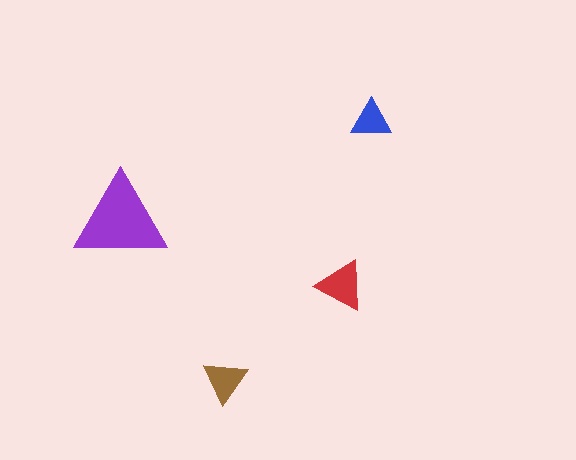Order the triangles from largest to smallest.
the purple one, the red one, the brown one, the blue one.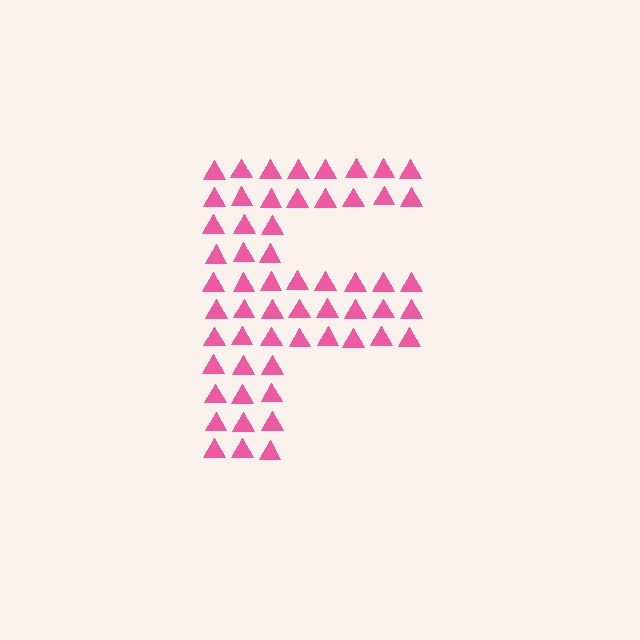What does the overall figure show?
The overall figure shows the letter F.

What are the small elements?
The small elements are triangles.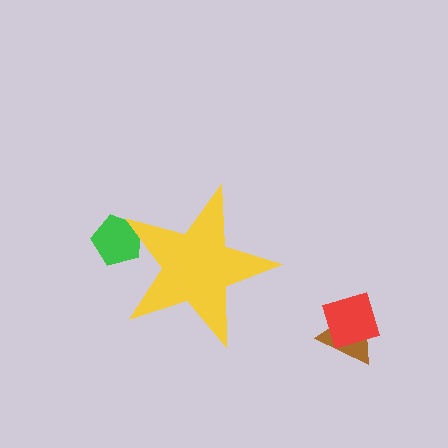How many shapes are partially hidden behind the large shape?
1 shape is partially hidden.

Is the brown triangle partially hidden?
No, the brown triangle is fully visible.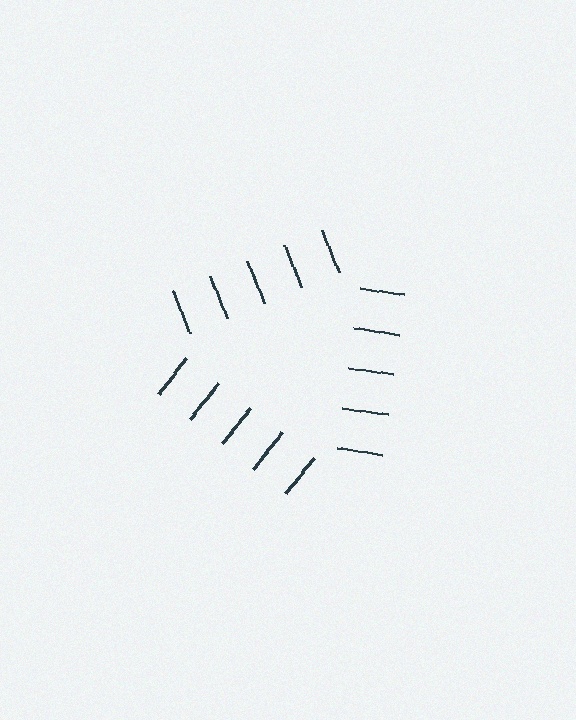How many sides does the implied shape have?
3 sides — the line-ends trace a triangle.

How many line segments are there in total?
15 — 5 along each of the 3 edges.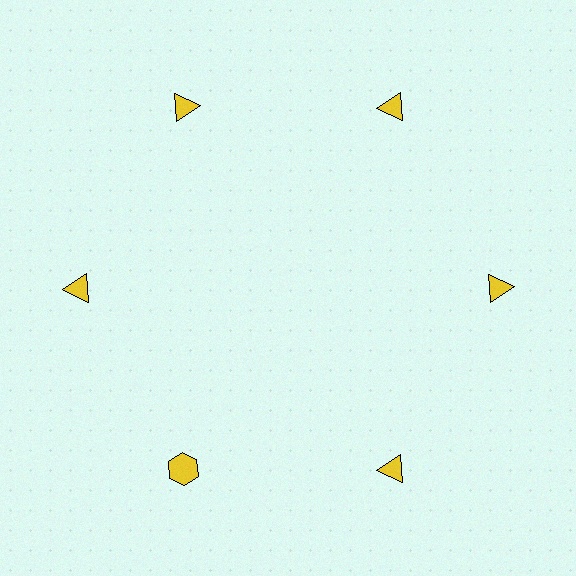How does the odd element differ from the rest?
It has a different shape: hexagon instead of triangle.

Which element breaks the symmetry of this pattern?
The yellow hexagon at roughly the 7 o'clock position breaks the symmetry. All other shapes are yellow triangles.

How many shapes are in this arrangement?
There are 6 shapes arranged in a ring pattern.